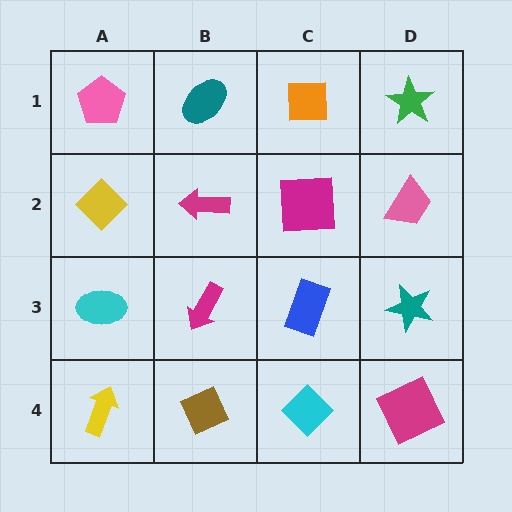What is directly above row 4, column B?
A magenta arrow.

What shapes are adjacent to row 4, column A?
A cyan ellipse (row 3, column A), a brown diamond (row 4, column B).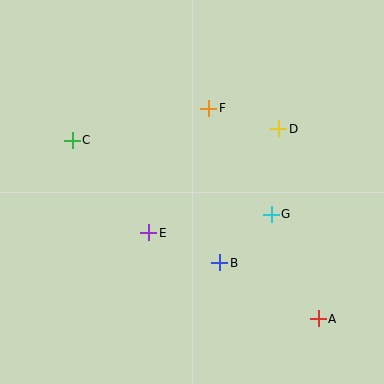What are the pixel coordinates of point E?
Point E is at (149, 233).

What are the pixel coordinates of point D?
Point D is at (279, 129).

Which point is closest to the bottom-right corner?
Point A is closest to the bottom-right corner.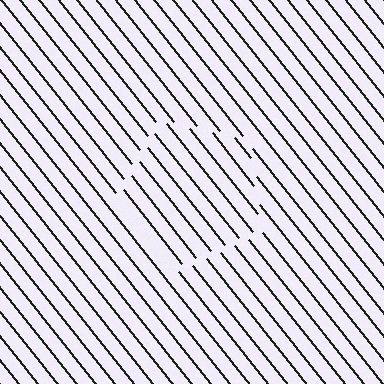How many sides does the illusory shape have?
5 sides — the line-ends trace a pentagon.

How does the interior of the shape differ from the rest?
The interior of the shape contains the same grating, shifted by half a period — the contour is defined by the phase discontinuity where line-ends from the inner and outer gratings abut.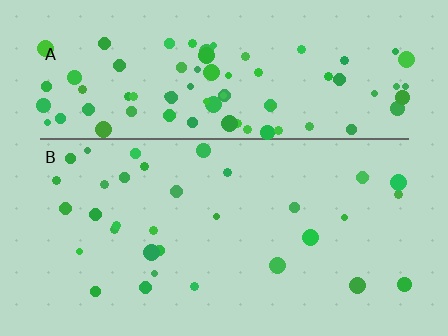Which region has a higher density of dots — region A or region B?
A (the top).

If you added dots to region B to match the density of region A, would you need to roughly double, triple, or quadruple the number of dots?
Approximately triple.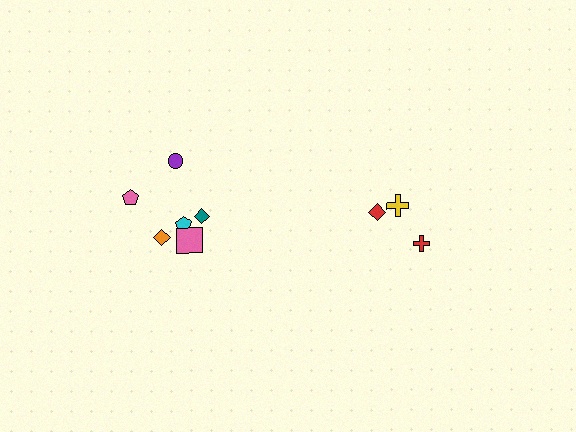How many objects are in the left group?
There are 6 objects.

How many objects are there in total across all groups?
There are 9 objects.